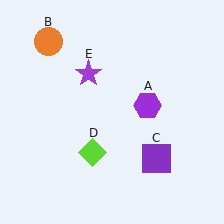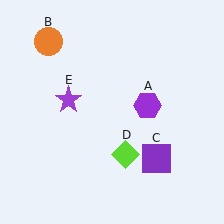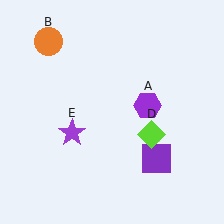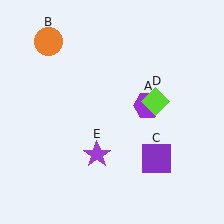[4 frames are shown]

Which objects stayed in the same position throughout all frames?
Purple hexagon (object A) and orange circle (object B) and purple square (object C) remained stationary.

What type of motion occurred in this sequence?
The lime diamond (object D), purple star (object E) rotated counterclockwise around the center of the scene.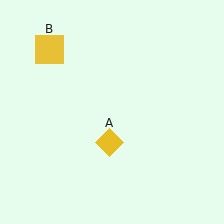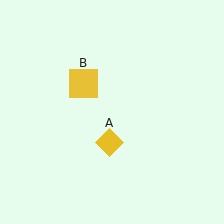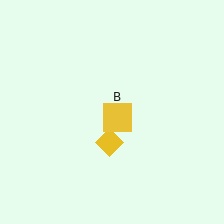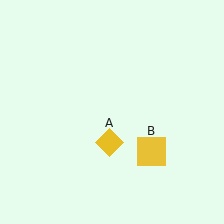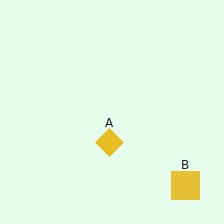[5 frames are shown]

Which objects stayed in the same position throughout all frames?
Yellow diamond (object A) remained stationary.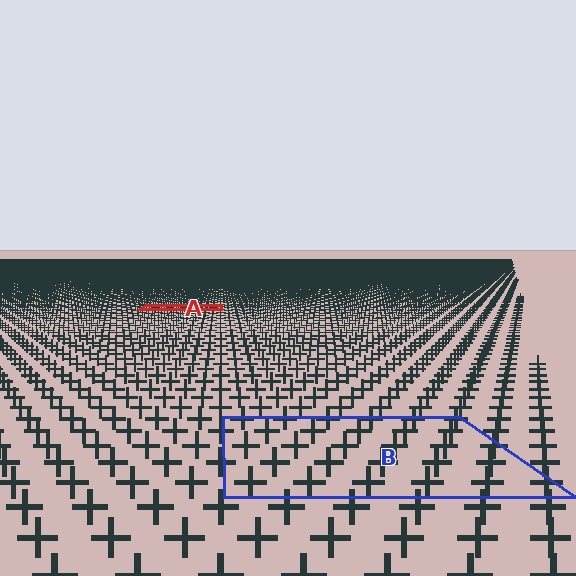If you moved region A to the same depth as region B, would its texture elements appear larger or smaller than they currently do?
They would appear larger. At a closer depth, the same texture elements are projected at a bigger on-screen size.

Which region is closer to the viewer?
Region B is closer. The texture elements there are larger and more spread out.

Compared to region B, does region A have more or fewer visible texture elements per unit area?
Region A has more texture elements per unit area — they are packed more densely because it is farther away.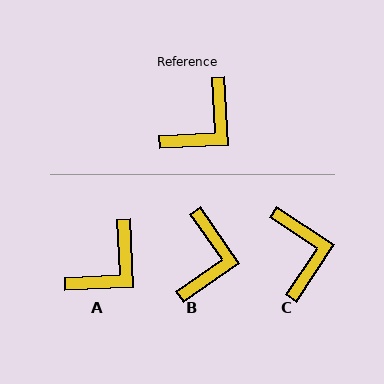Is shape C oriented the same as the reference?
No, it is off by about 54 degrees.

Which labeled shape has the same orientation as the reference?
A.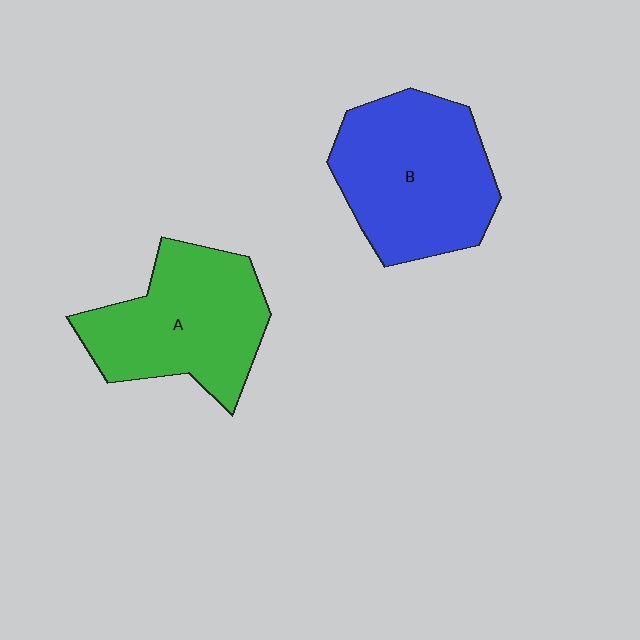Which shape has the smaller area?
Shape A (green).